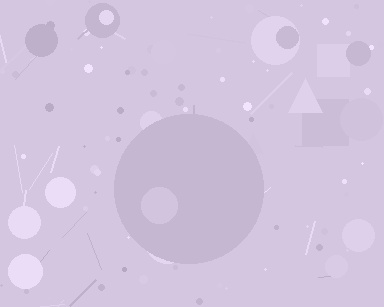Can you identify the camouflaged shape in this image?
The camouflaged shape is a circle.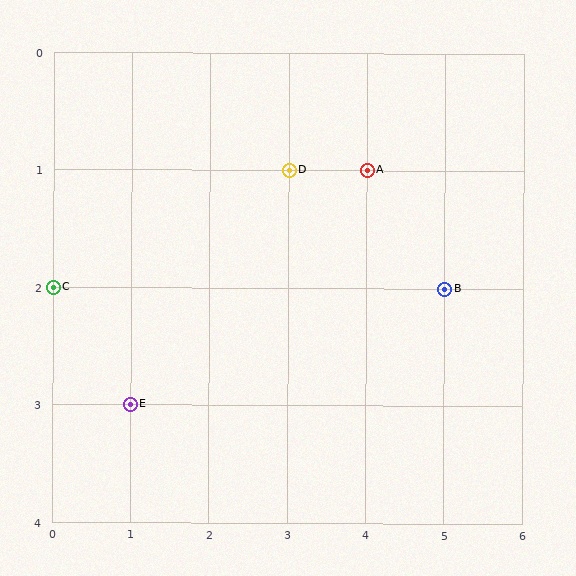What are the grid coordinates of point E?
Point E is at grid coordinates (1, 3).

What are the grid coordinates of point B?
Point B is at grid coordinates (5, 2).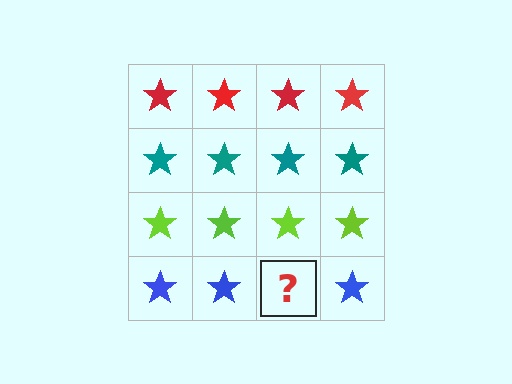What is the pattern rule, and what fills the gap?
The rule is that each row has a consistent color. The gap should be filled with a blue star.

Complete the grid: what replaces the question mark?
The question mark should be replaced with a blue star.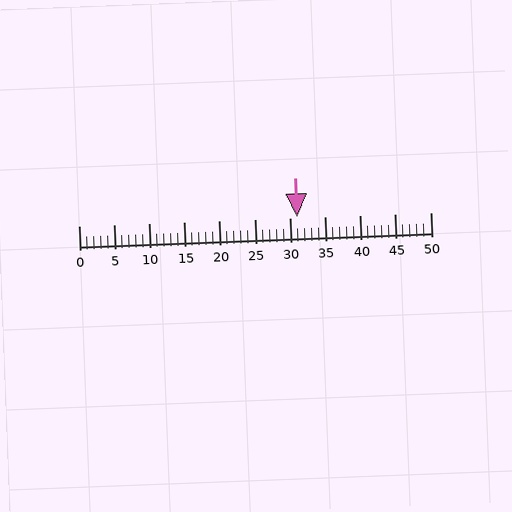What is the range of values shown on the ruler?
The ruler shows values from 0 to 50.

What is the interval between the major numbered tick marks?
The major tick marks are spaced 5 units apart.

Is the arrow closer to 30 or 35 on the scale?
The arrow is closer to 30.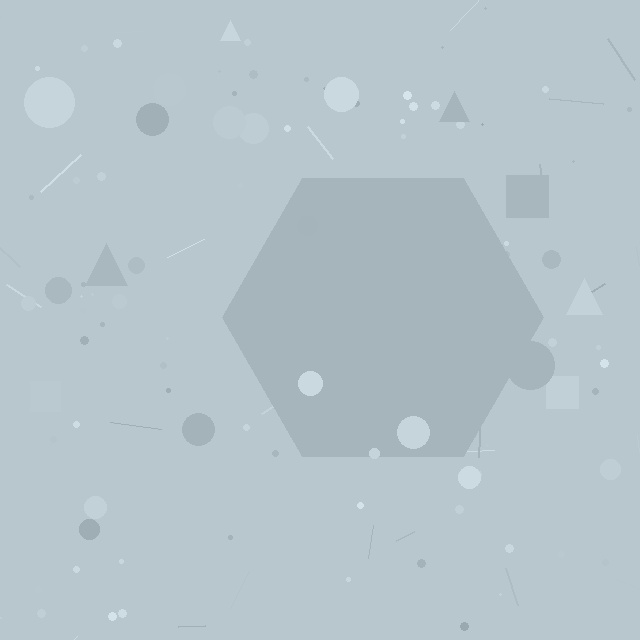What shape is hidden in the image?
A hexagon is hidden in the image.